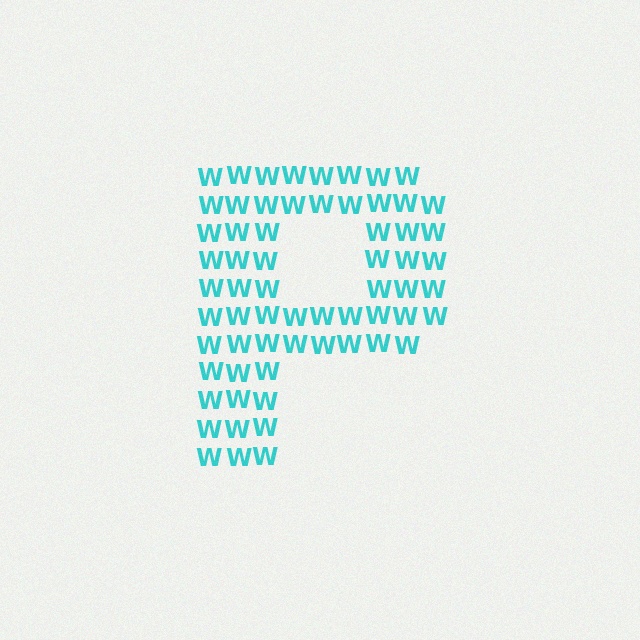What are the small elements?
The small elements are letter W's.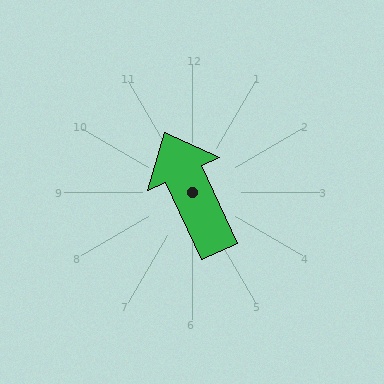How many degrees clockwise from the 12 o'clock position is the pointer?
Approximately 335 degrees.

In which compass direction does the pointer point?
Northwest.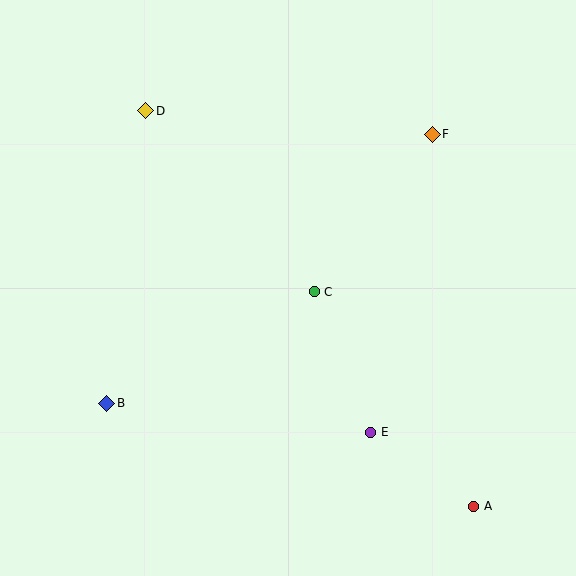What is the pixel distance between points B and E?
The distance between B and E is 265 pixels.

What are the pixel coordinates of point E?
Point E is at (371, 432).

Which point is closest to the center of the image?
Point C at (314, 292) is closest to the center.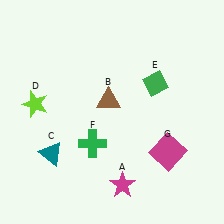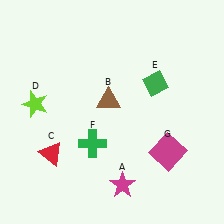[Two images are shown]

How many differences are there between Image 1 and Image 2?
There is 1 difference between the two images.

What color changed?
The triangle (C) changed from teal in Image 1 to red in Image 2.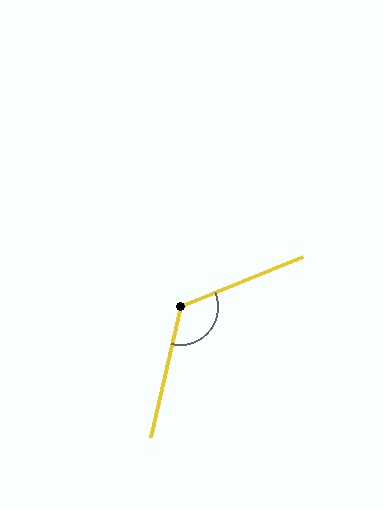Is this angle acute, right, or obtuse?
It is obtuse.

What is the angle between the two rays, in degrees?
Approximately 125 degrees.